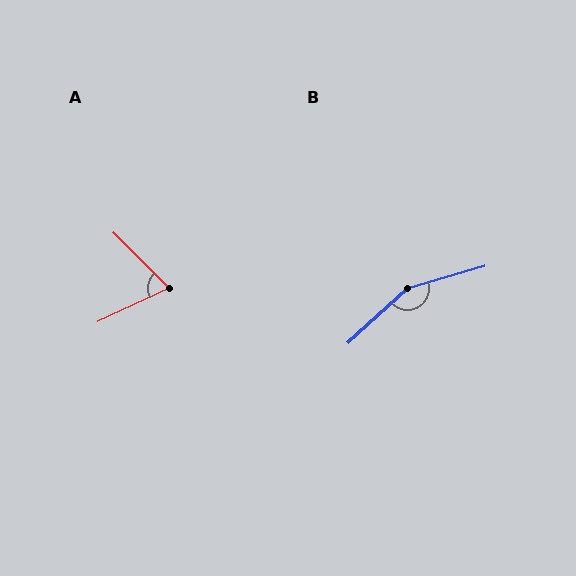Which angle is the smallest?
A, at approximately 71 degrees.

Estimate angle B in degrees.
Approximately 154 degrees.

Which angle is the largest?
B, at approximately 154 degrees.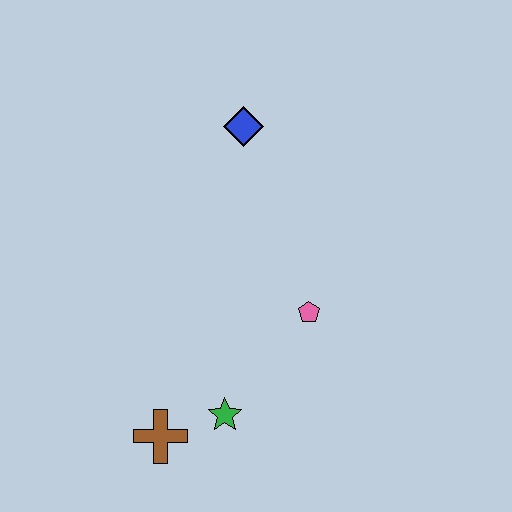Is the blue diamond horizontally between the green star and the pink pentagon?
Yes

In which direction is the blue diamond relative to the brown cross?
The blue diamond is above the brown cross.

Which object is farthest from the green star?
The blue diamond is farthest from the green star.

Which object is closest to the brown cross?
The green star is closest to the brown cross.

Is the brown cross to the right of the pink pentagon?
No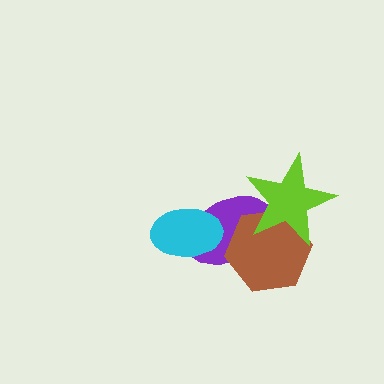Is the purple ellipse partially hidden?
Yes, it is partially covered by another shape.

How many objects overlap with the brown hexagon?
2 objects overlap with the brown hexagon.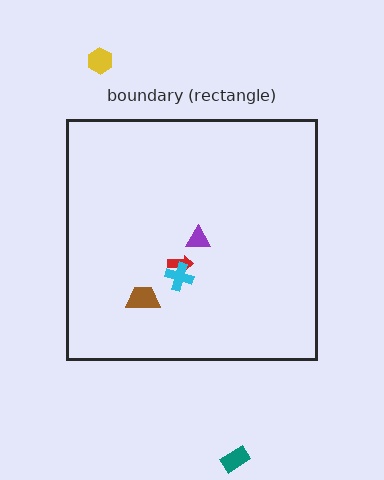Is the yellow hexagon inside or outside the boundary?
Outside.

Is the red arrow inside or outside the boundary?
Inside.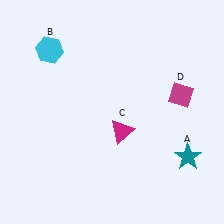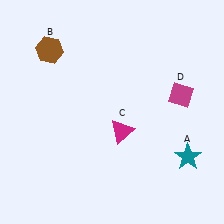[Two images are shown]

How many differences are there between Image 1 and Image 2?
There is 1 difference between the two images.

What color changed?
The hexagon (B) changed from cyan in Image 1 to brown in Image 2.